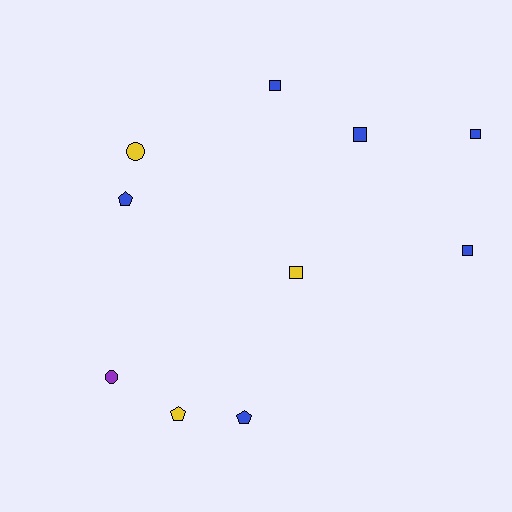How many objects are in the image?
There are 10 objects.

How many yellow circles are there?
There is 1 yellow circle.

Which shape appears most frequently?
Square, with 5 objects.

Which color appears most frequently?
Blue, with 6 objects.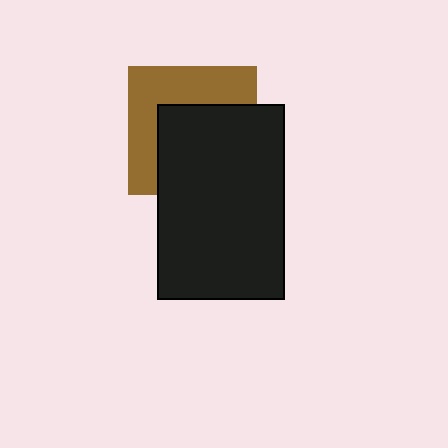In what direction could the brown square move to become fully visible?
The brown square could move toward the upper-left. That would shift it out from behind the black rectangle entirely.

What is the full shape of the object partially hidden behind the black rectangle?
The partially hidden object is a brown square.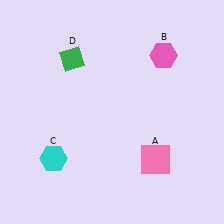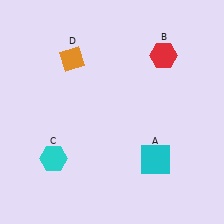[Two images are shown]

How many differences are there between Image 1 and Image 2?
There are 3 differences between the two images.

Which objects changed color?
A changed from pink to cyan. B changed from pink to red. D changed from green to orange.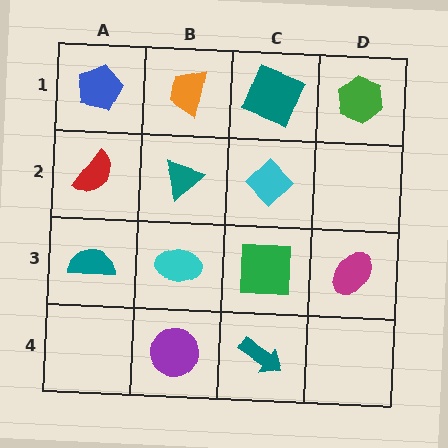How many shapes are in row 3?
4 shapes.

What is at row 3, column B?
A cyan ellipse.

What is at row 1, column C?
A teal square.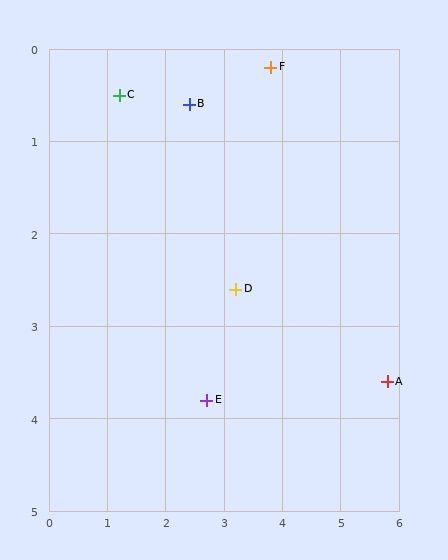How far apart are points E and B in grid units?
Points E and B are about 3.2 grid units apart.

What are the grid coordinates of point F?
Point F is at approximately (3.8, 0.2).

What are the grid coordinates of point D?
Point D is at approximately (3.2, 2.6).